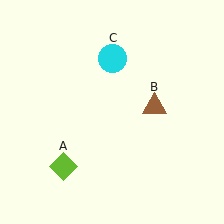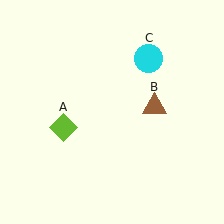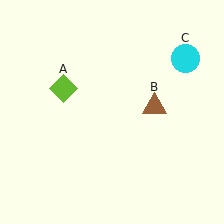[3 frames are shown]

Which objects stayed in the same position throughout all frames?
Brown triangle (object B) remained stationary.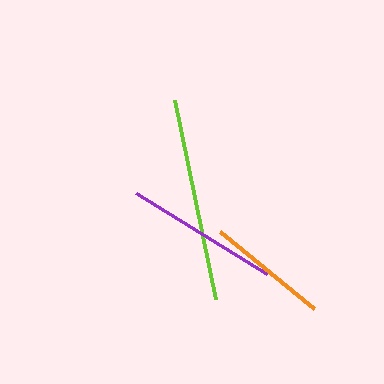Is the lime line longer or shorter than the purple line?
The lime line is longer than the purple line.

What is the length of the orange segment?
The orange segment is approximately 122 pixels long.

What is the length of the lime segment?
The lime segment is approximately 204 pixels long.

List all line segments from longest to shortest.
From longest to shortest: lime, purple, orange.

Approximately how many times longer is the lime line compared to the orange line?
The lime line is approximately 1.7 times the length of the orange line.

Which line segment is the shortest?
The orange line is the shortest at approximately 122 pixels.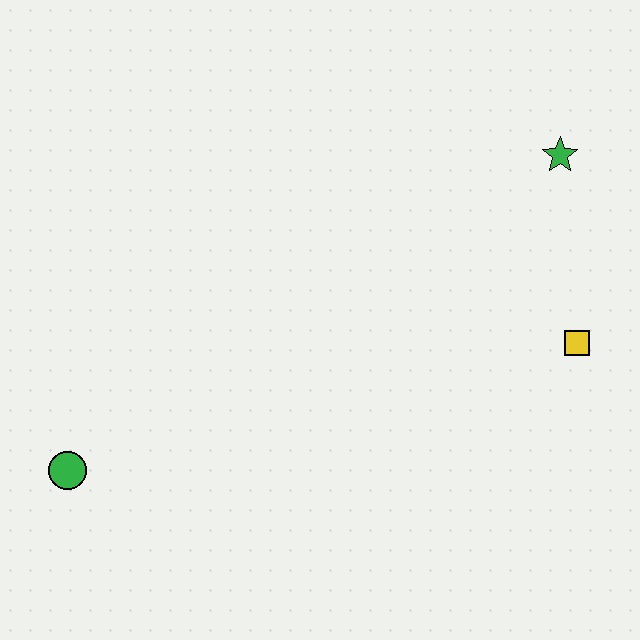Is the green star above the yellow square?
Yes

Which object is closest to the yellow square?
The green star is closest to the yellow square.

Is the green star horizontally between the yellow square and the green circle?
Yes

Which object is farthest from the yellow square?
The green circle is farthest from the yellow square.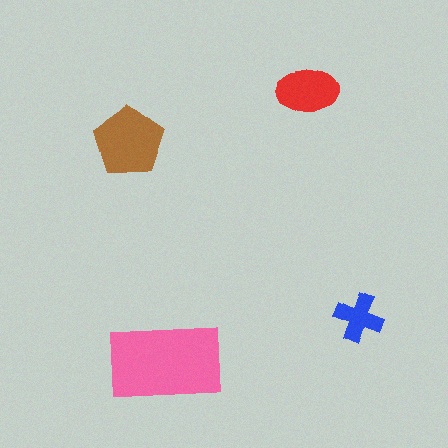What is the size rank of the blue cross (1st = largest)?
4th.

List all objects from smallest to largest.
The blue cross, the red ellipse, the brown pentagon, the pink rectangle.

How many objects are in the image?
There are 4 objects in the image.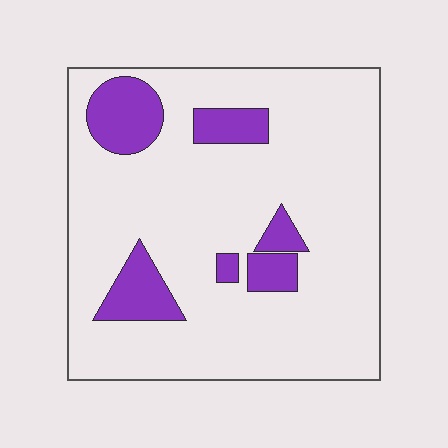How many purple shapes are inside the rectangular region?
6.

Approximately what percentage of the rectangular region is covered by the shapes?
Approximately 15%.